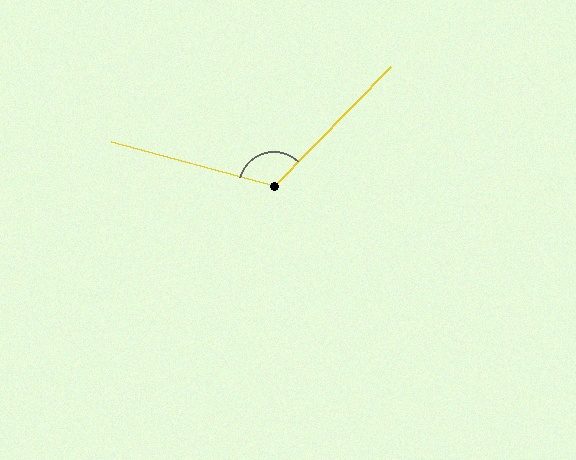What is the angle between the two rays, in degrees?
Approximately 119 degrees.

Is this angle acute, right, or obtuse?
It is obtuse.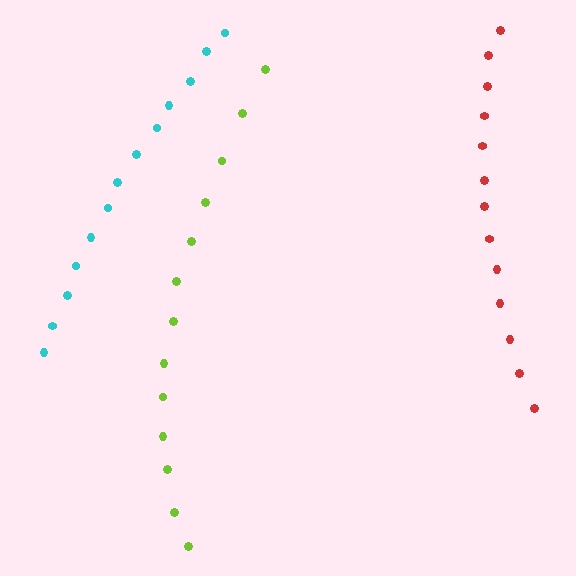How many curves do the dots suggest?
There are 3 distinct paths.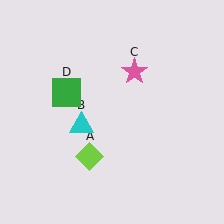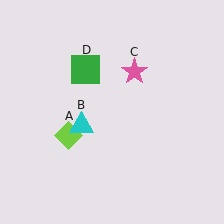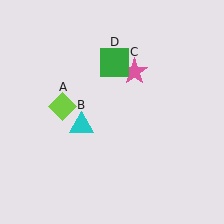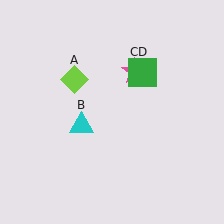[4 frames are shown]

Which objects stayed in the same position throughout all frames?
Cyan triangle (object B) and pink star (object C) remained stationary.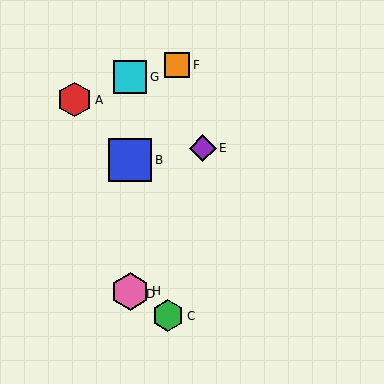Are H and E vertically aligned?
No, H is at x≈130 and E is at x≈203.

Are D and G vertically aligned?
Yes, both are at x≈130.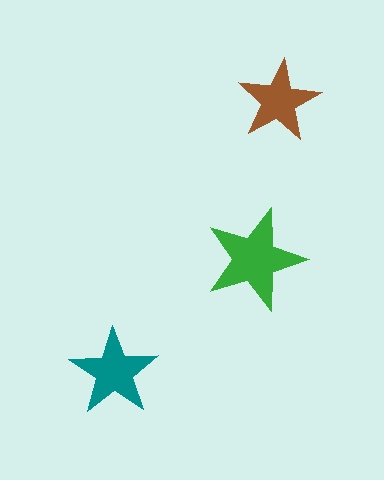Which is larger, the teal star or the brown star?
The teal one.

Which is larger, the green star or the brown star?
The green one.